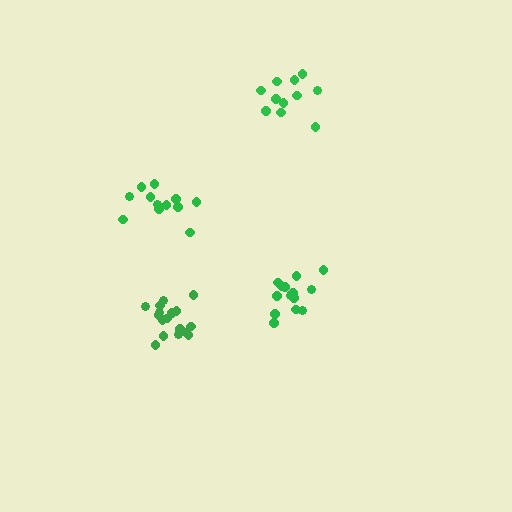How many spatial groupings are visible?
There are 4 spatial groupings.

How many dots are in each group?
Group 1: 11 dots, Group 2: 17 dots, Group 3: 16 dots, Group 4: 12 dots (56 total).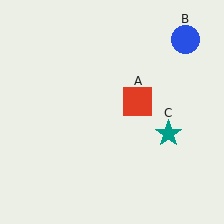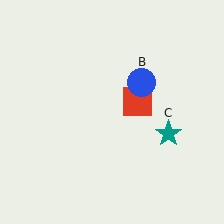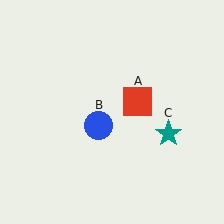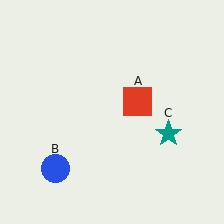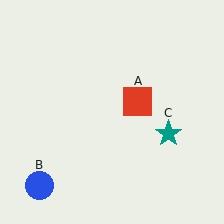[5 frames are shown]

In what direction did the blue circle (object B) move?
The blue circle (object B) moved down and to the left.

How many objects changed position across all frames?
1 object changed position: blue circle (object B).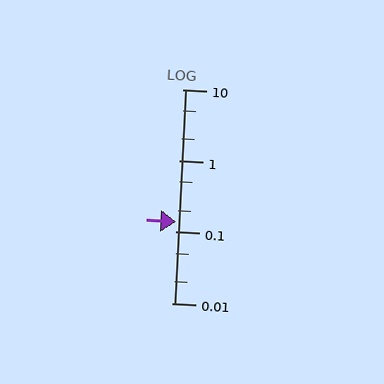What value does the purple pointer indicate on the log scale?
The pointer indicates approximately 0.14.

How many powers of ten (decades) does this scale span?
The scale spans 3 decades, from 0.01 to 10.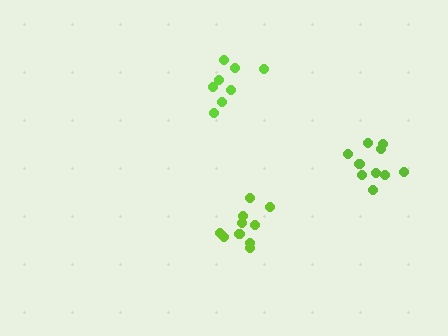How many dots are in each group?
Group 1: 8 dots, Group 2: 10 dots, Group 3: 10 dots (28 total).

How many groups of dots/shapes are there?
There are 3 groups.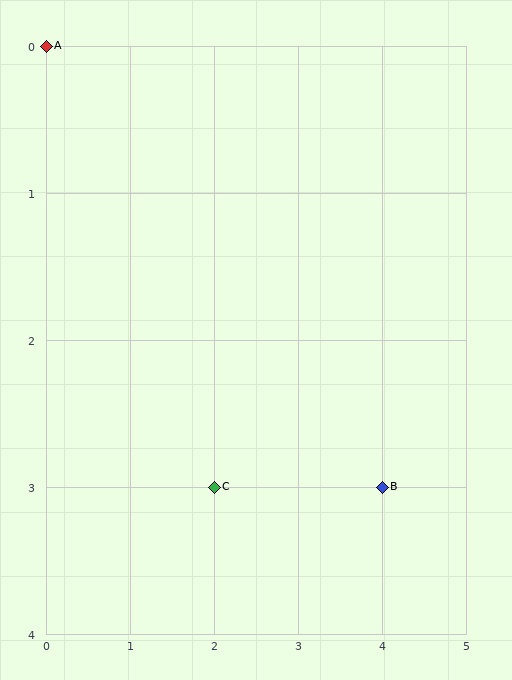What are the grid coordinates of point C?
Point C is at grid coordinates (2, 3).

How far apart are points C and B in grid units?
Points C and B are 2 columns apart.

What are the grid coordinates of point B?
Point B is at grid coordinates (4, 3).